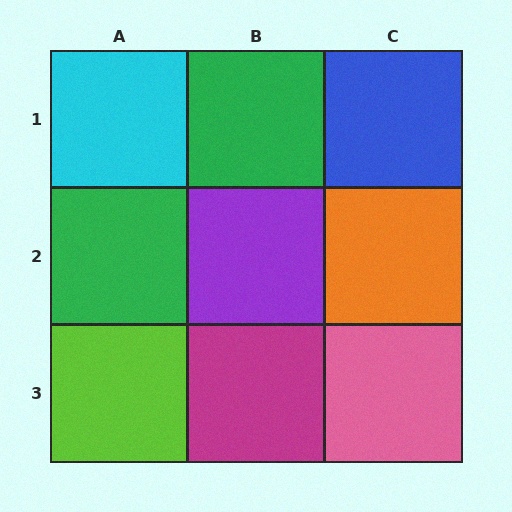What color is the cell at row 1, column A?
Cyan.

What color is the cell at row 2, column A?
Green.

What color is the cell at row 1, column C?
Blue.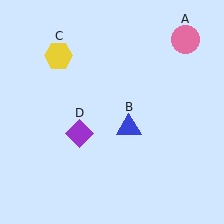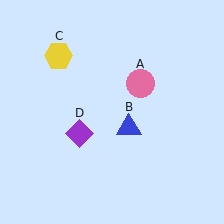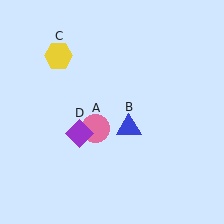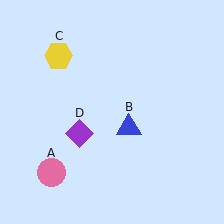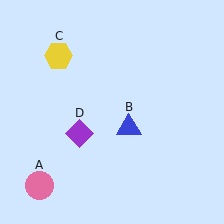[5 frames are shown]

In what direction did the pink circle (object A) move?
The pink circle (object A) moved down and to the left.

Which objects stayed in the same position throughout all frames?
Blue triangle (object B) and yellow hexagon (object C) and purple diamond (object D) remained stationary.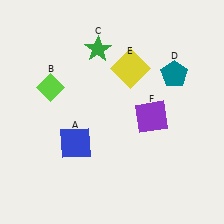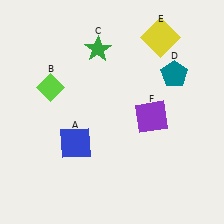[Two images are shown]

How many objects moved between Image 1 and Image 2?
1 object moved between the two images.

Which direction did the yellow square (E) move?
The yellow square (E) moved up.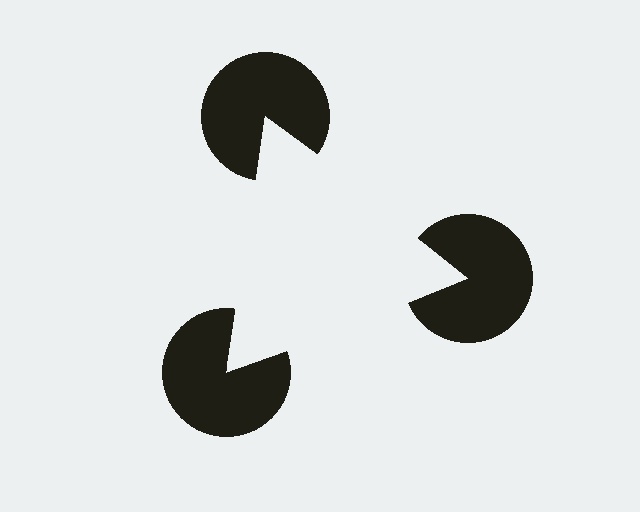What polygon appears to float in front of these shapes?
An illusory triangle — its edges are inferred from the aligned wedge cuts in the pac-man discs, not physically drawn.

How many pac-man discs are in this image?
There are 3 — one at each vertex of the illusory triangle.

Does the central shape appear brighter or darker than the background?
It typically appears slightly brighter than the background, even though no actual brightness change is drawn.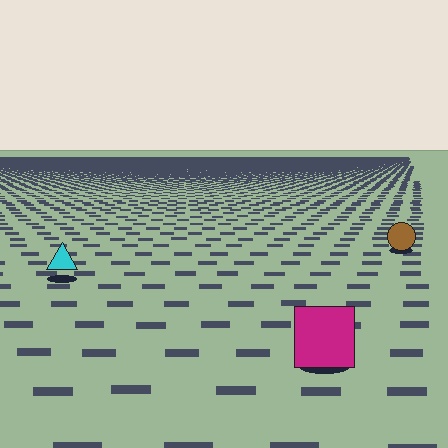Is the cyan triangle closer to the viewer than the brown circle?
Yes. The cyan triangle is closer — you can tell from the texture gradient: the ground texture is coarser near it.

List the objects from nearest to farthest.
From nearest to farthest: the magenta square, the cyan triangle, the brown circle.